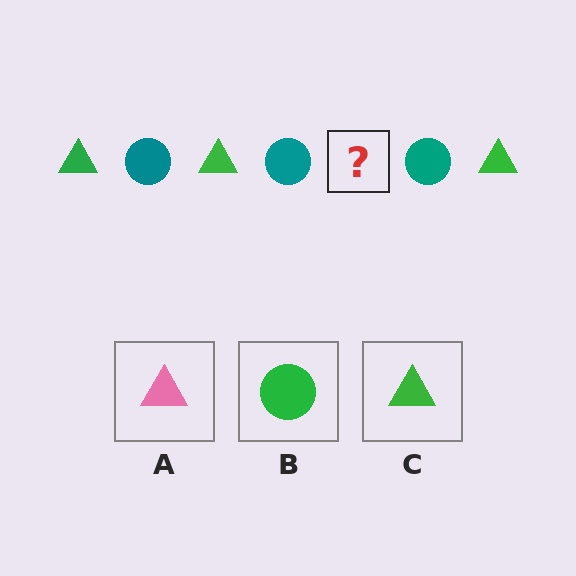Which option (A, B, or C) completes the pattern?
C.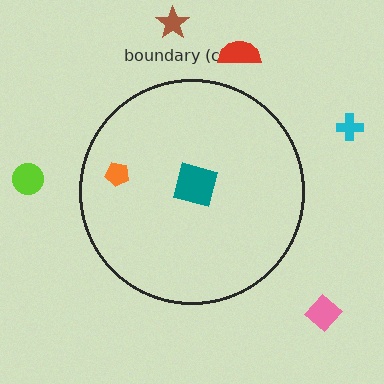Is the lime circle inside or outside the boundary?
Outside.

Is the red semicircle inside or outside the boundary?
Outside.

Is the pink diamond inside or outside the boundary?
Outside.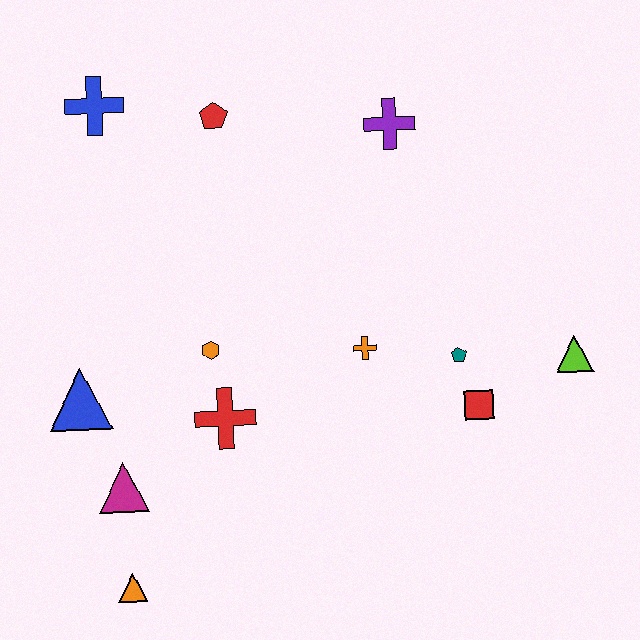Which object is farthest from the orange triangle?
The purple cross is farthest from the orange triangle.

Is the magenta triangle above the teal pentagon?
No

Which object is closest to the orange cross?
The teal pentagon is closest to the orange cross.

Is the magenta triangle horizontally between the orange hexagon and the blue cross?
Yes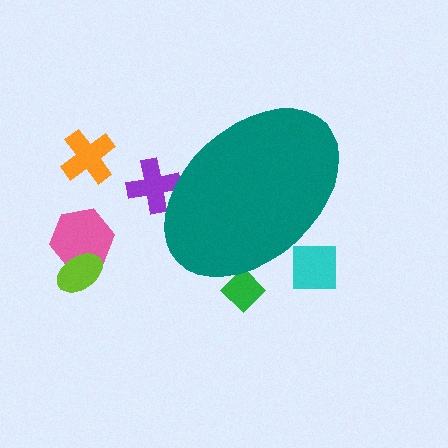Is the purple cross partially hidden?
Yes, the purple cross is partially hidden behind the teal ellipse.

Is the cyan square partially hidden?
Yes, the cyan square is partially hidden behind the teal ellipse.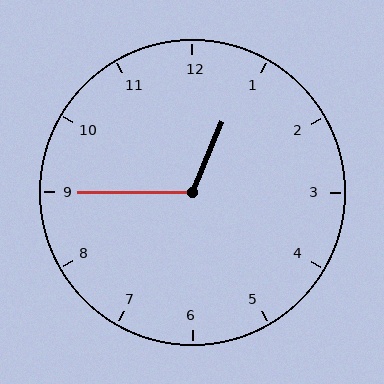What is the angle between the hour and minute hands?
Approximately 112 degrees.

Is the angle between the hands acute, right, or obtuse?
It is obtuse.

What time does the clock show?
12:45.